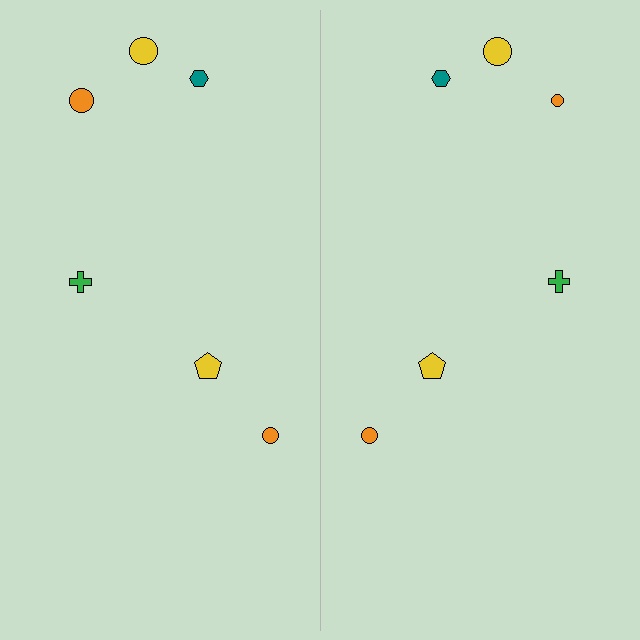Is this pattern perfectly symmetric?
No, the pattern is not perfectly symmetric. The orange circle on the right side has a different size than its mirror counterpart.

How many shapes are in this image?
There are 12 shapes in this image.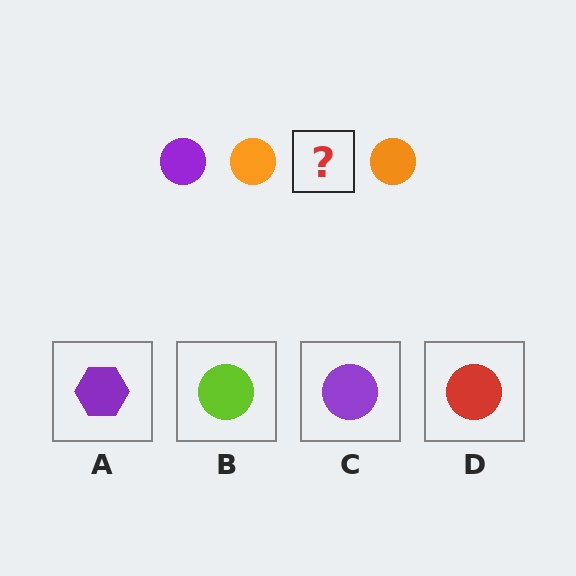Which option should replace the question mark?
Option C.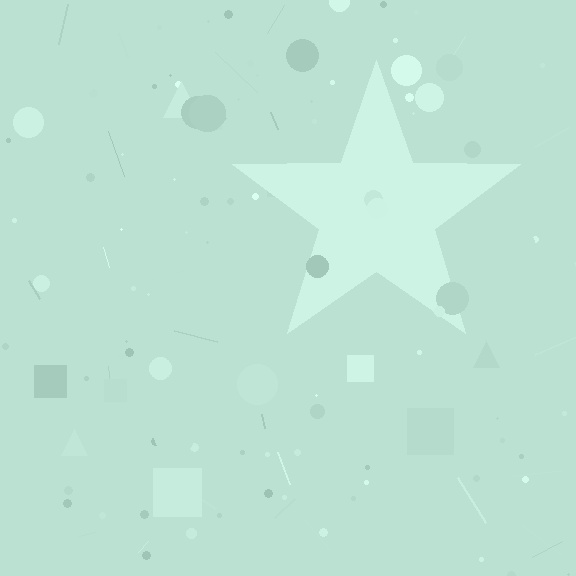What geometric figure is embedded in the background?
A star is embedded in the background.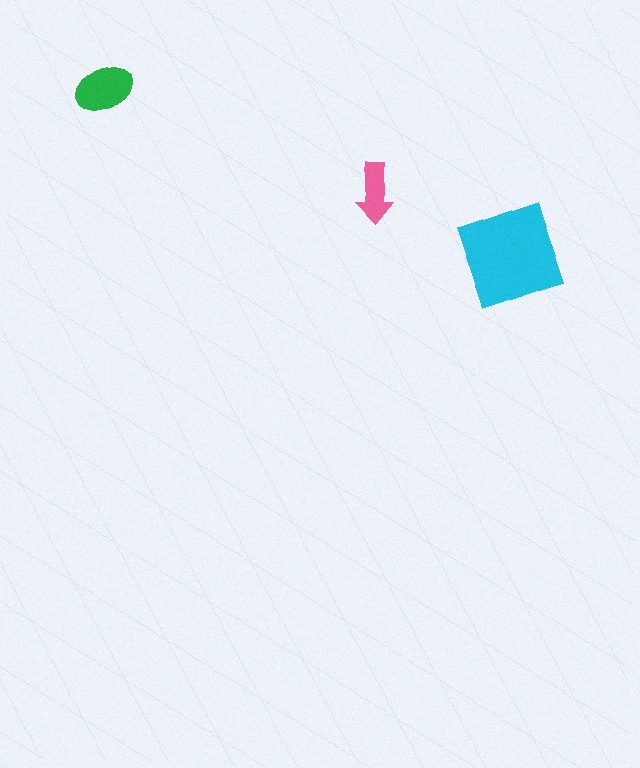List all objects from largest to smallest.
The cyan diamond, the green ellipse, the pink arrow.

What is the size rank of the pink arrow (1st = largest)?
3rd.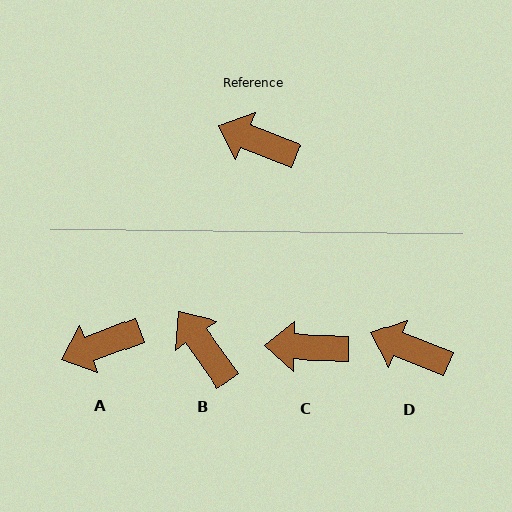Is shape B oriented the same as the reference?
No, it is off by about 32 degrees.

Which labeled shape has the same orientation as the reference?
D.